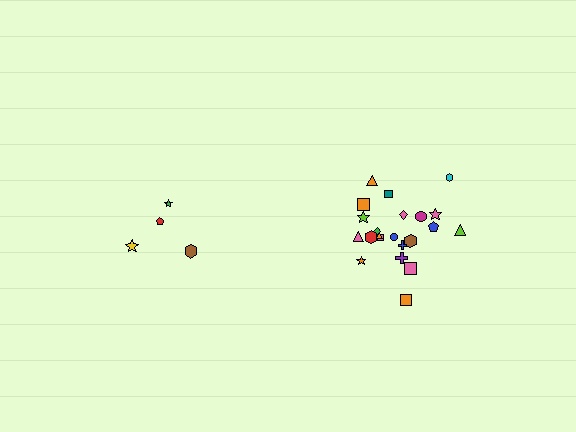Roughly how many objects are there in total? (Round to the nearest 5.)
Roughly 25 objects in total.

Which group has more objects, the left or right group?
The right group.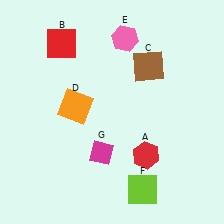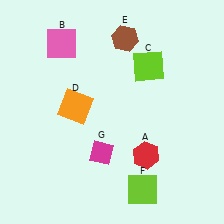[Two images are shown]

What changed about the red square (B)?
In Image 1, B is red. In Image 2, it changed to pink.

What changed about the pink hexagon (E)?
In Image 1, E is pink. In Image 2, it changed to brown.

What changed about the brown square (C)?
In Image 1, C is brown. In Image 2, it changed to lime.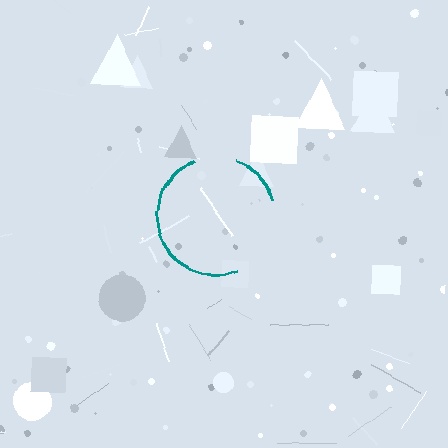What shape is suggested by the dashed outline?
The dashed outline suggests a circle.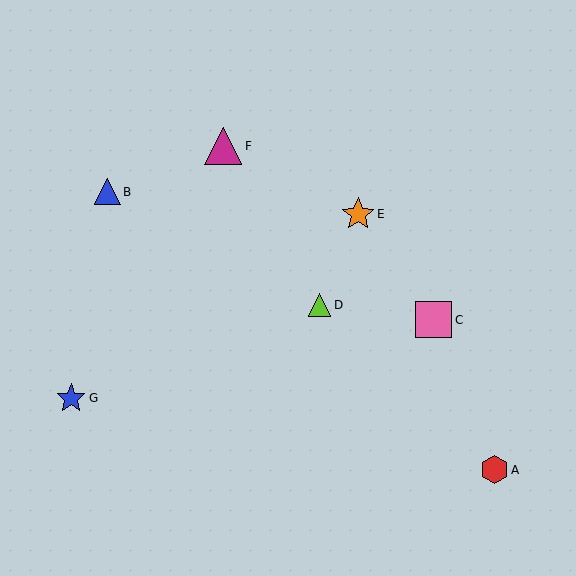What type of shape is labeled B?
Shape B is a blue triangle.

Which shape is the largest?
The magenta triangle (labeled F) is the largest.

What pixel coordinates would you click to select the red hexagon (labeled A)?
Click at (494, 470) to select the red hexagon A.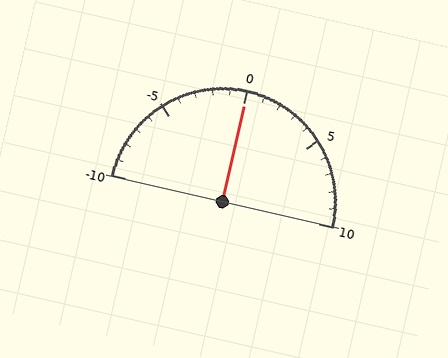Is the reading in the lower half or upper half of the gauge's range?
The reading is in the upper half of the range (-10 to 10).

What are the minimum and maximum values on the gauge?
The gauge ranges from -10 to 10.